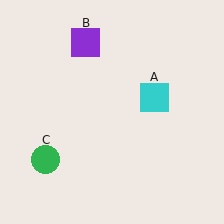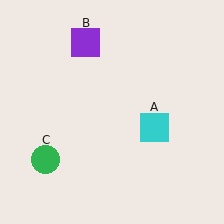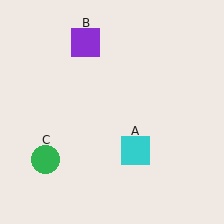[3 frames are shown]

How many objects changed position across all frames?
1 object changed position: cyan square (object A).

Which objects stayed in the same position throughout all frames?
Purple square (object B) and green circle (object C) remained stationary.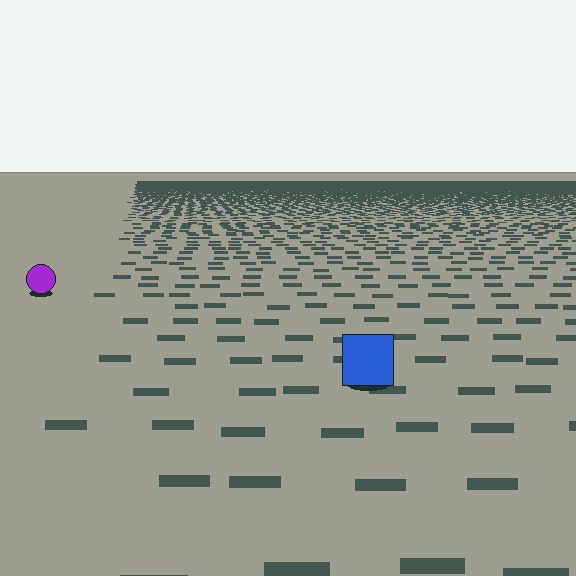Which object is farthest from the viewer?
The purple circle is farthest from the viewer. It appears smaller and the ground texture around it is denser.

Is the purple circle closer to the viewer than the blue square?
No. The blue square is closer — you can tell from the texture gradient: the ground texture is coarser near it.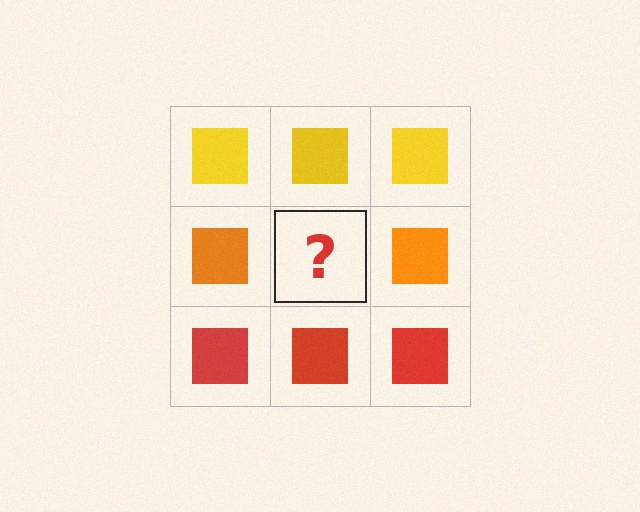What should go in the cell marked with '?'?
The missing cell should contain an orange square.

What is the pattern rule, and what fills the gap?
The rule is that each row has a consistent color. The gap should be filled with an orange square.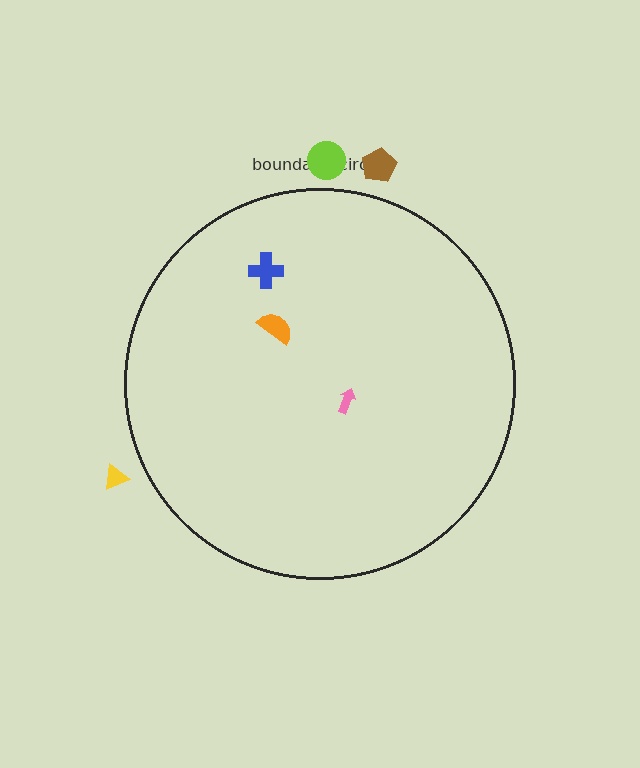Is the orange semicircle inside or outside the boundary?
Inside.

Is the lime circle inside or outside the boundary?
Outside.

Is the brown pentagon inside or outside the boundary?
Outside.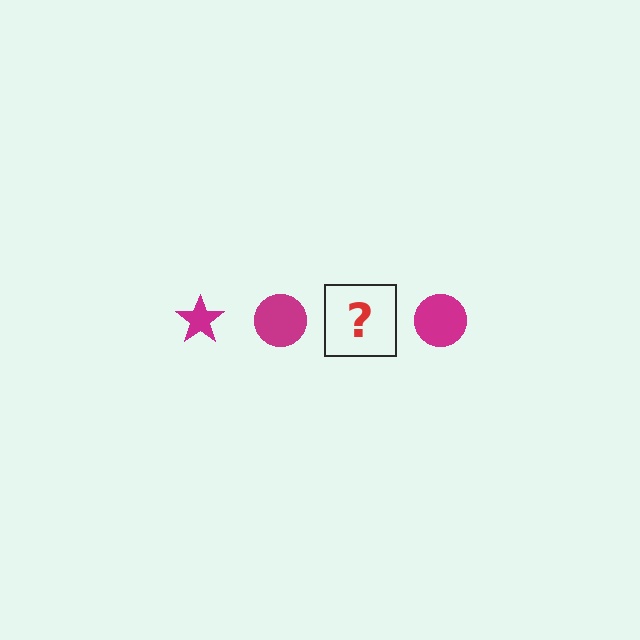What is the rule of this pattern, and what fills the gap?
The rule is that the pattern cycles through star, circle shapes in magenta. The gap should be filled with a magenta star.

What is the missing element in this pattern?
The missing element is a magenta star.